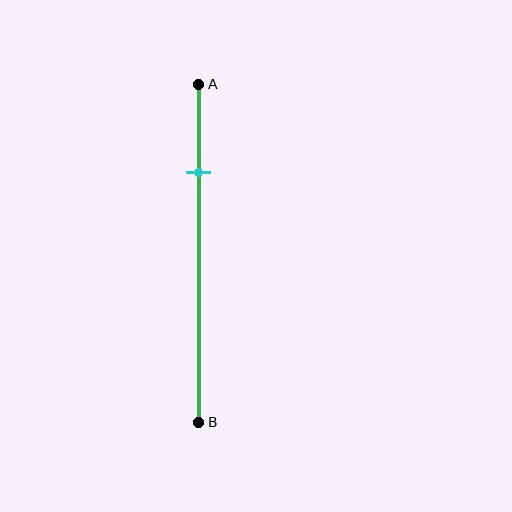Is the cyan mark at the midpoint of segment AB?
No, the mark is at about 25% from A, not at the 50% midpoint.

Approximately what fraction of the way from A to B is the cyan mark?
The cyan mark is approximately 25% of the way from A to B.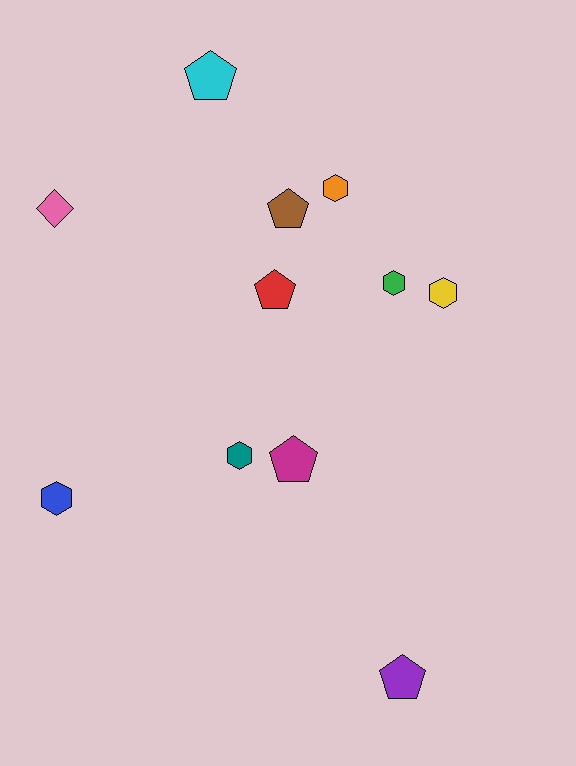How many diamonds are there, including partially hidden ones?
There is 1 diamond.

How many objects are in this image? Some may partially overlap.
There are 11 objects.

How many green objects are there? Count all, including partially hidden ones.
There is 1 green object.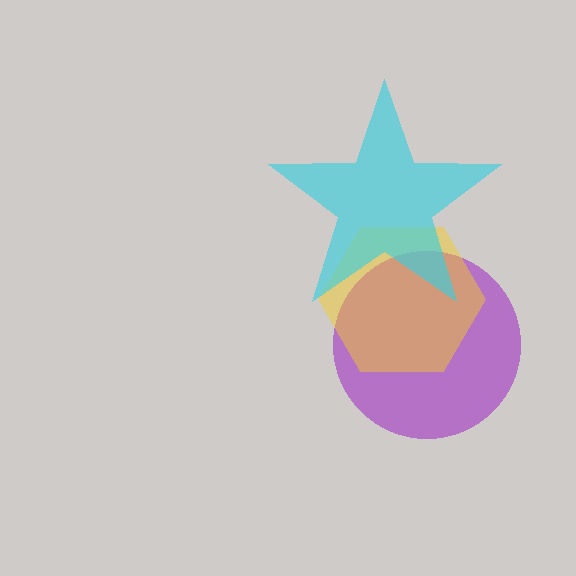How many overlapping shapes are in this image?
There are 3 overlapping shapes in the image.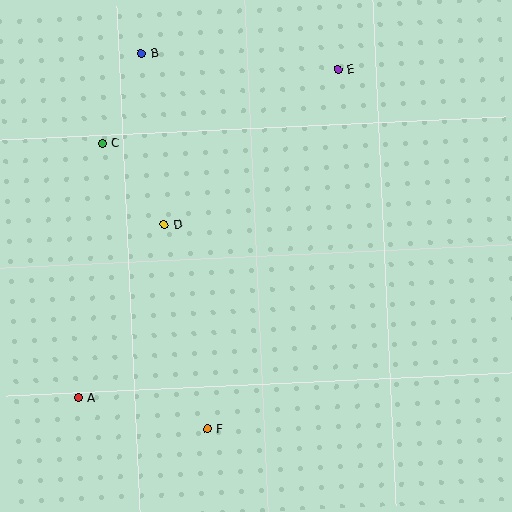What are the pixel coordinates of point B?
Point B is at (141, 54).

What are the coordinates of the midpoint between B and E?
The midpoint between B and E is at (240, 62).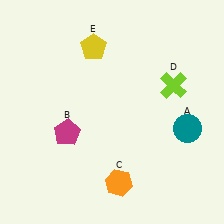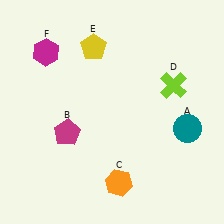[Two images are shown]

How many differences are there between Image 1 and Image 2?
There is 1 difference between the two images.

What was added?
A magenta hexagon (F) was added in Image 2.